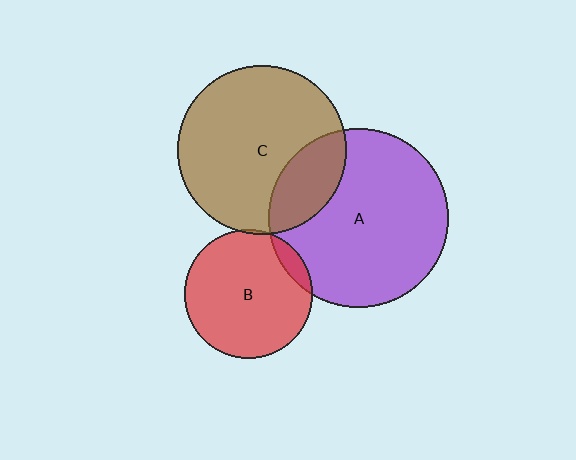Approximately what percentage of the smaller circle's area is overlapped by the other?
Approximately 20%.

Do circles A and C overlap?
Yes.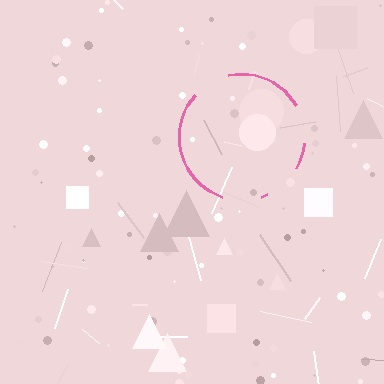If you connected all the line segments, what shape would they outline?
They would outline a circle.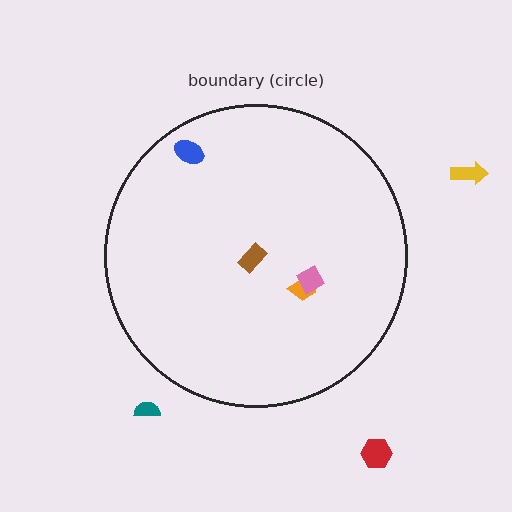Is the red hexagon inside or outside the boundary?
Outside.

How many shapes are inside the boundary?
4 inside, 3 outside.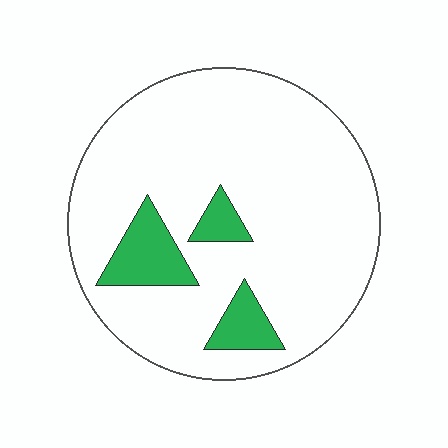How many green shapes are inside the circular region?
3.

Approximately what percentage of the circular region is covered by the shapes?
Approximately 15%.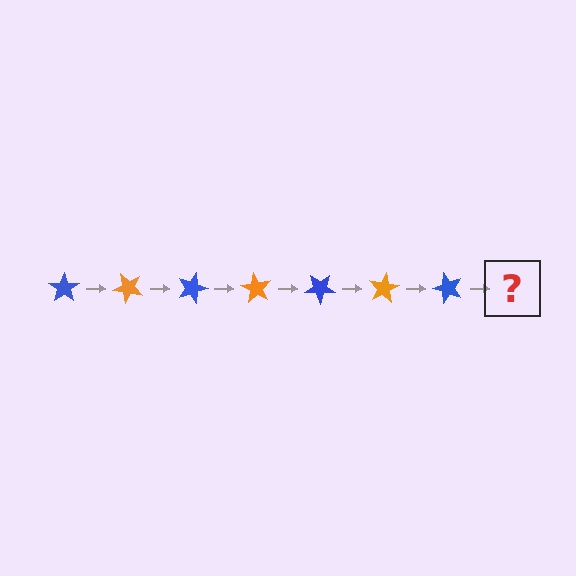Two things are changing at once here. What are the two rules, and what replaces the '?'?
The two rules are that it rotates 45 degrees each step and the color cycles through blue and orange. The '?' should be an orange star, rotated 315 degrees from the start.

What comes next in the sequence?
The next element should be an orange star, rotated 315 degrees from the start.